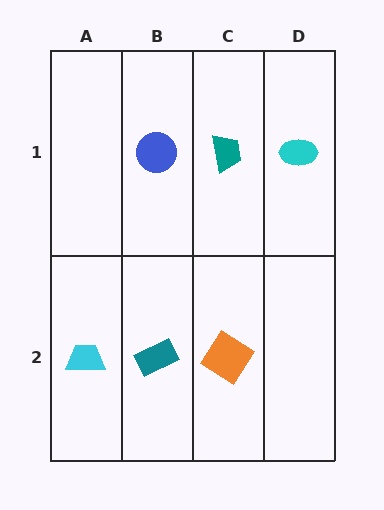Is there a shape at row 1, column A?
No, that cell is empty.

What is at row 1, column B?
A blue circle.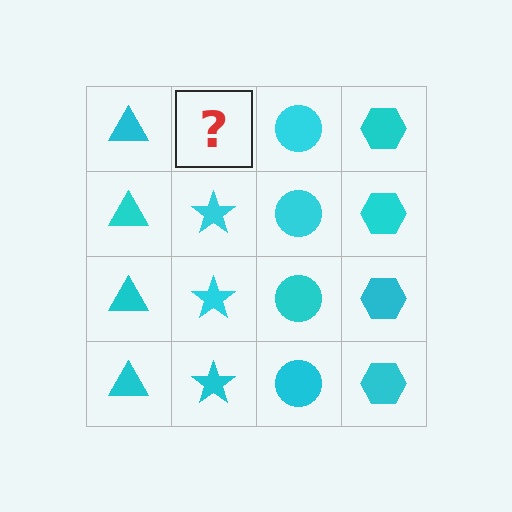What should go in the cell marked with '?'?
The missing cell should contain a cyan star.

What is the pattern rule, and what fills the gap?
The rule is that each column has a consistent shape. The gap should be filled with a cyan star.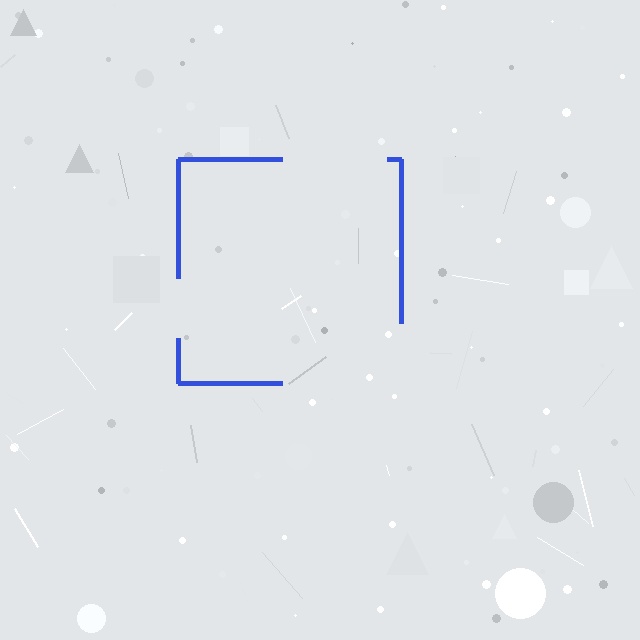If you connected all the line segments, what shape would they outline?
They would outline a square.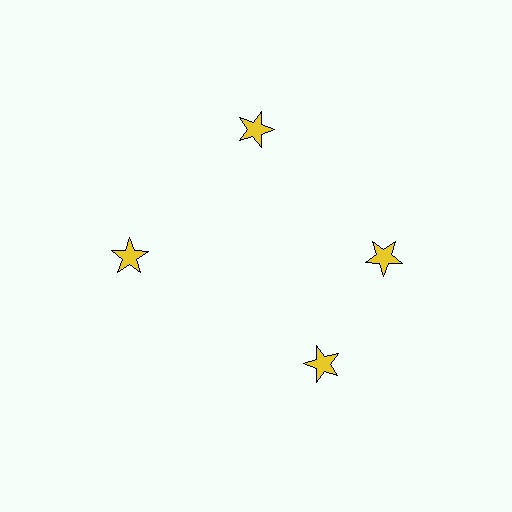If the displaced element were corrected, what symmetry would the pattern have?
It would have 4-fold rotational symmetry — the pattern would map onto itself every 90 degrees.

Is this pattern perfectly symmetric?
No. The 4 yellow stars are arranged in a ring, but one element near the 6 o'clock position is rotated out of alignment along the ring, breaking the 4-fold rotational symmetry.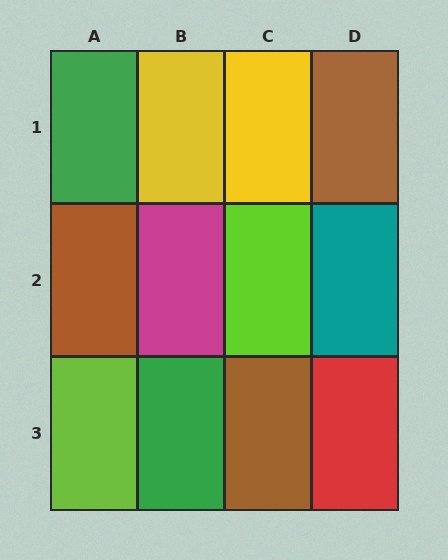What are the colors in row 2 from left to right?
Brown, magenta, lime, teal.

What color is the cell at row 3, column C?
Brown.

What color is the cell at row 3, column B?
Green.